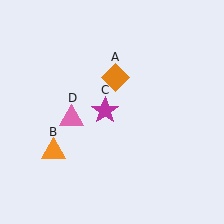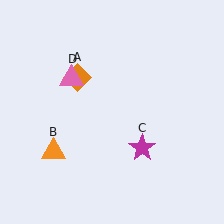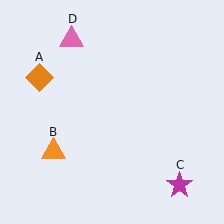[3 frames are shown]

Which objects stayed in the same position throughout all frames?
Orange triangle (object B) remained stationary.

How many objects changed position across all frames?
3 objects changed position: orange diamond (object A), magenta star (object C), pink triangle (object D).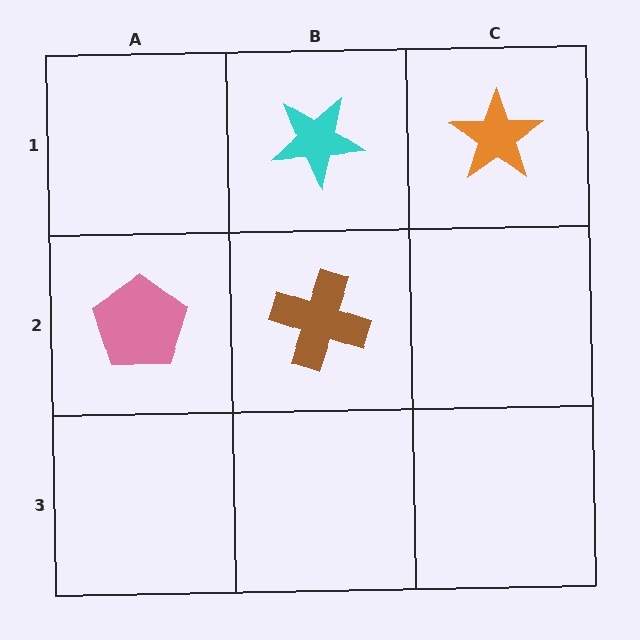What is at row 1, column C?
An orange star.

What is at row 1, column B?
A cyan star.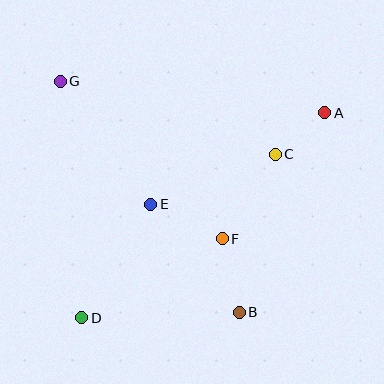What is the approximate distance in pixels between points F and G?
The distance between F and G is approximately 226 pixels.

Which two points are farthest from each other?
Points A and D are farthest from each other.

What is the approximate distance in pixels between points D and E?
The distance between D and E is approximately 133 pixels.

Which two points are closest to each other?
Points A and C are closest to each other.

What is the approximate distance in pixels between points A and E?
The distance between A and E is approximately 197 pixels.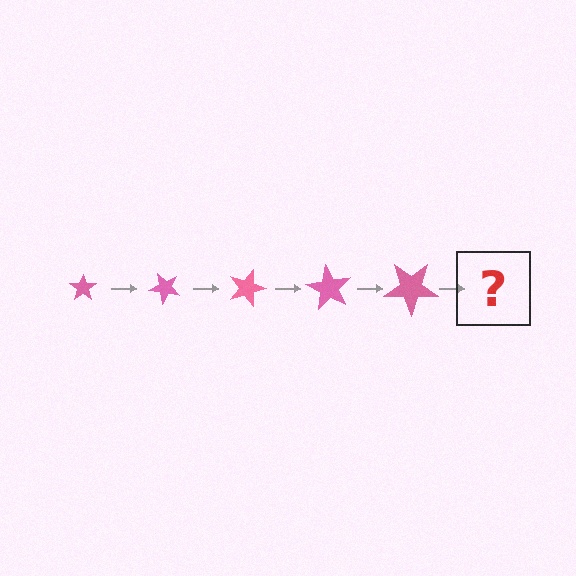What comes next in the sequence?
The next element should be a star, larger than the previous one and rotated 225 degrees from the start.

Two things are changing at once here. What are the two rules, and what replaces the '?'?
The two rules are that the star grows larger each step and it rotates 45 degrees each step. The '?' should be a star, larger than the previous one and rotated 225 degrees from the start.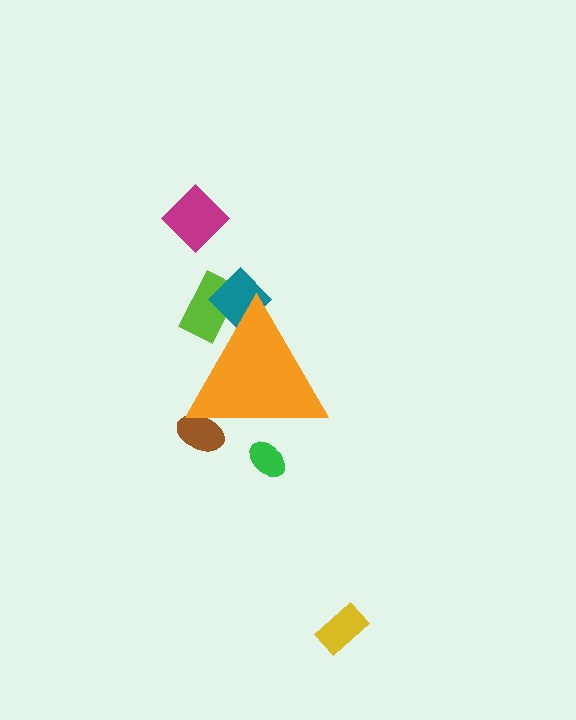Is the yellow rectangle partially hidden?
No, the yellow rectangle is fully visible.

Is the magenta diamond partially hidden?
No, the magenta diamond is fully visible.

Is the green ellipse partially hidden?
Yes, the green ellipse is partially hidden behind the orange triangle.